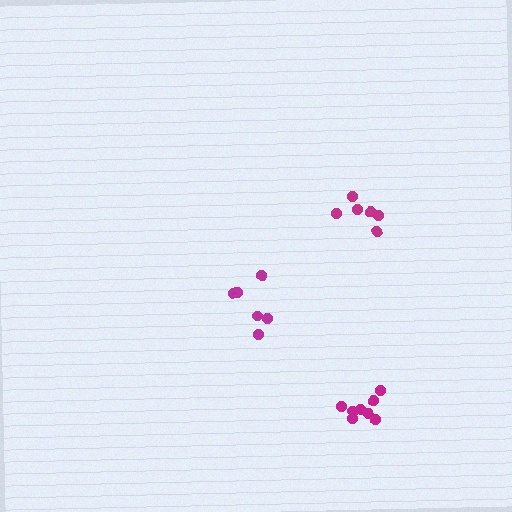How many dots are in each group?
Group 1: 6 dots, Group 2: 8 dots, Group 3: 6 dots (20 total).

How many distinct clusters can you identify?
There are 3 distinct clusters.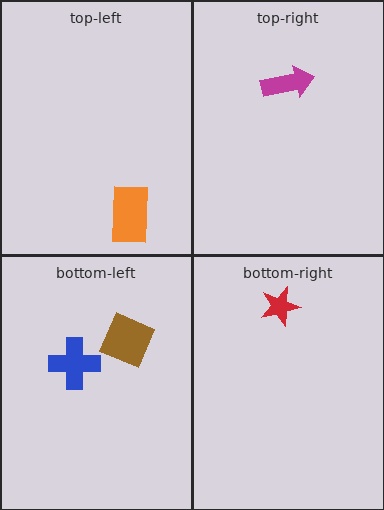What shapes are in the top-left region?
The orange rectangle.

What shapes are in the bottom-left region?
The blue cross, the brown diamond.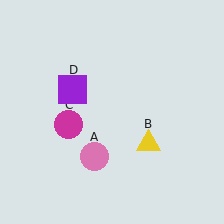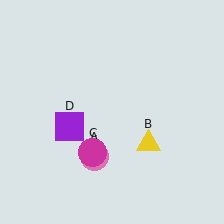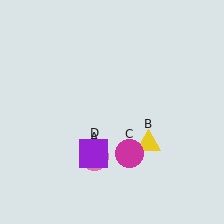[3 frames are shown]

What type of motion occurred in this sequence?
The magenta circle (object C), purple square (object D) rotated counterclockwise around the center of the scene.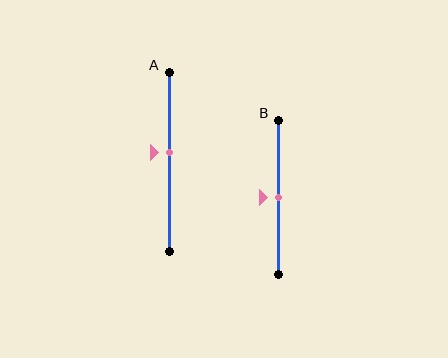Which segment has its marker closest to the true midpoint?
Segment B has its marker closest to the true midpoint.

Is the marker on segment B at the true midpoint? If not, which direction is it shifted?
Yes, the marker on segment B is at the true midpoint.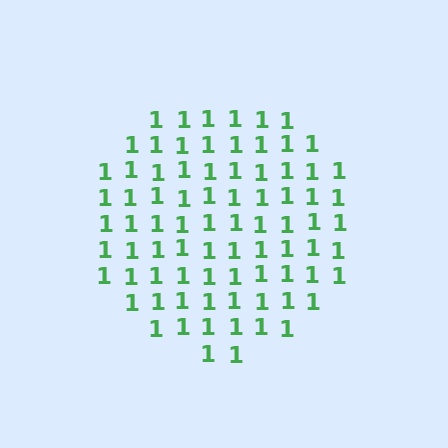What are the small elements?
The small elements are digit 1's.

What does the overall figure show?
The overall figure shows a circle.